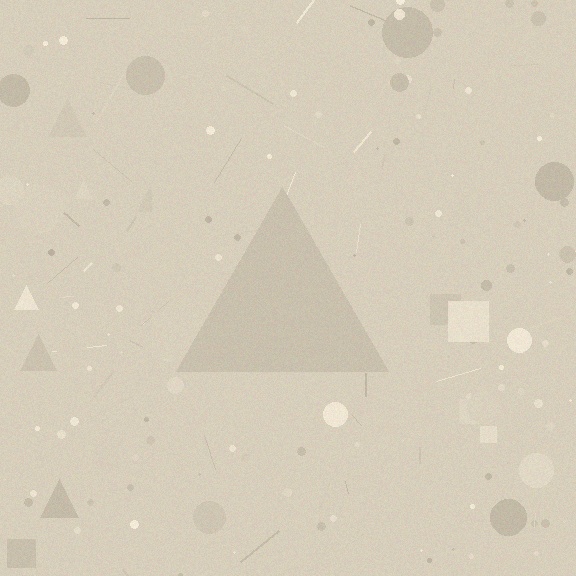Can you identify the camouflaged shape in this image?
The camouflaged shape is a triangle.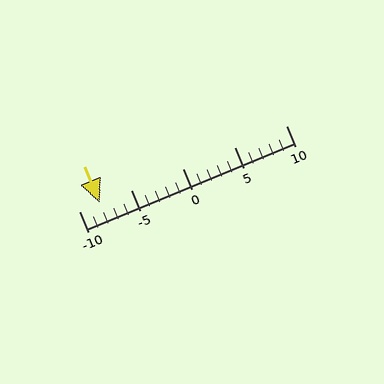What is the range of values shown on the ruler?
The ruler shows values from -10 to 10.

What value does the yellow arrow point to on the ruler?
The yellow arrow points to approximately -8.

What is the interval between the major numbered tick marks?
The major tick marks are spaced 5 units apart.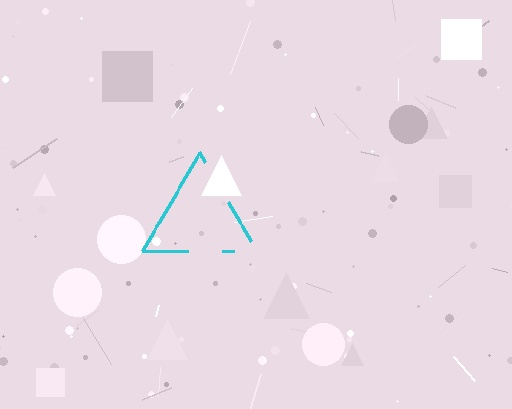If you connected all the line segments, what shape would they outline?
They would outline a triangle.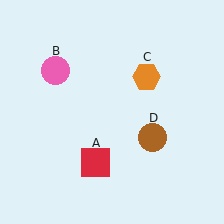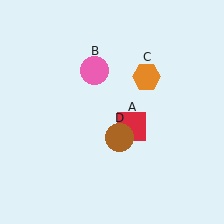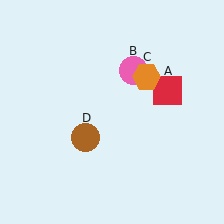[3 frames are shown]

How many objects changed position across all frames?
3 objects changed position: red square (object A), pink circle (object B), brown circle (object D).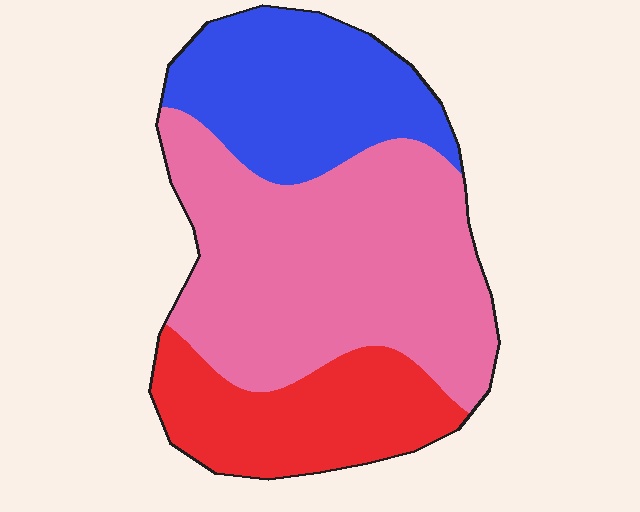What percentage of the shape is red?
Red covers around 25% of the shape.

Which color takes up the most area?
Pink, at roughly 50%.